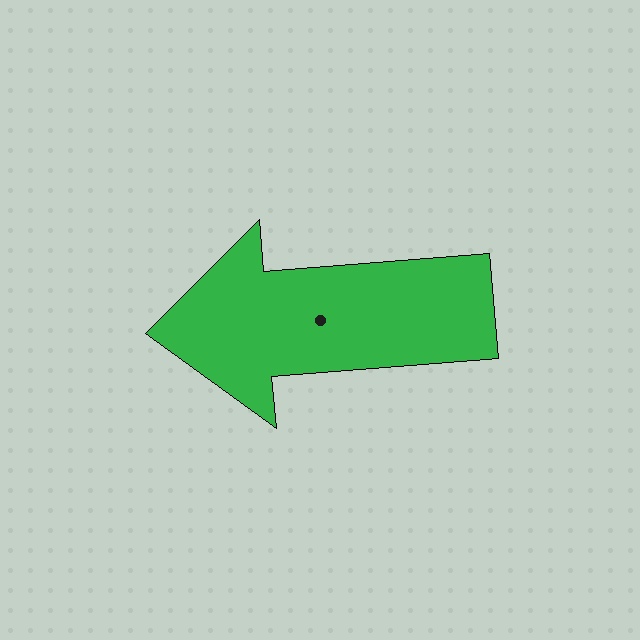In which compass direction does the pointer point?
West.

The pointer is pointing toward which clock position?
Roughly 9 o'clock.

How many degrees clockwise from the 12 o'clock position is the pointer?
Approximately 265 degrees.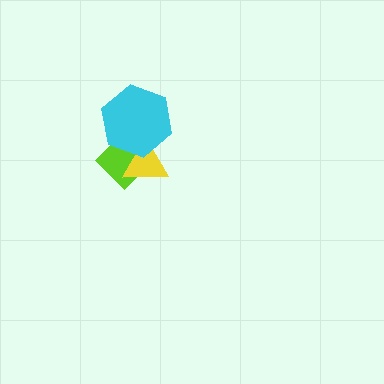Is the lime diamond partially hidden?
Yes, it is partially covered by another shape.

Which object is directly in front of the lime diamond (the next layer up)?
The yellow triangle is directly in front of the lime diamond.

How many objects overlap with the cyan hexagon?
2 objects overlap with the cyan hexagon.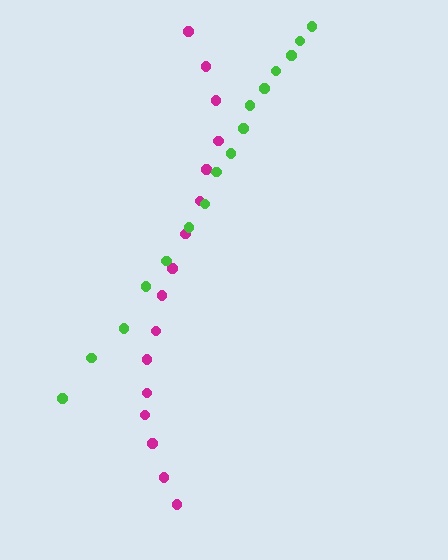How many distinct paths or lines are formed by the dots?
There are 2 distinct paths.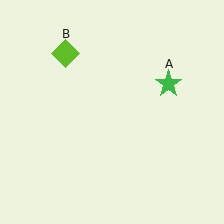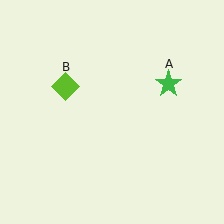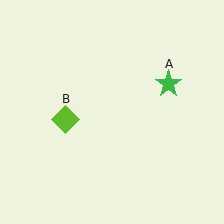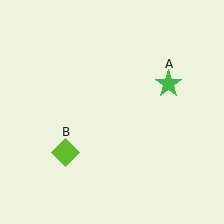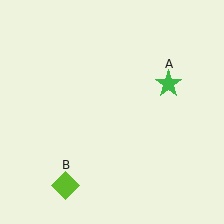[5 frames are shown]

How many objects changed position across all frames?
1 object changed position: lime diamond (object B).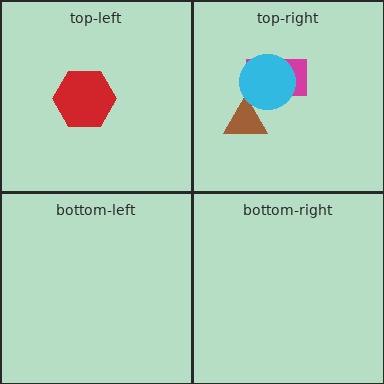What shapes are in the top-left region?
The red hexagon.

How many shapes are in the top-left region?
1.